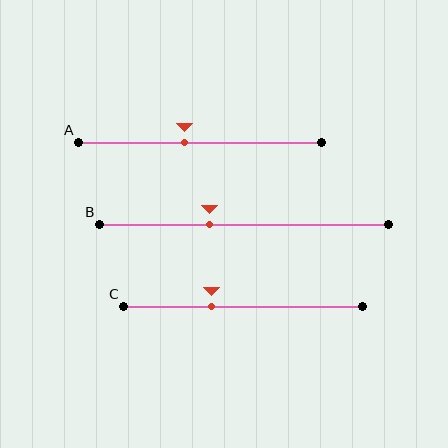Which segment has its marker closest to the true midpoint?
Segment A has its marker closest to the true midpoint.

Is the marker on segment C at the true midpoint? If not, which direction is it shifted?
No, the marker on segment C is shifted to the left by about 13% of the segment length.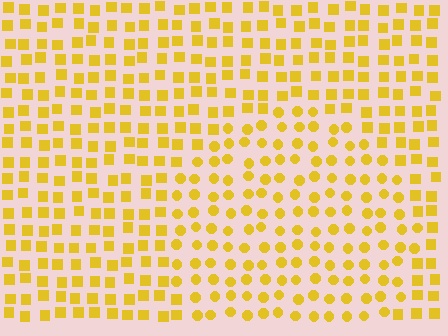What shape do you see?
I see a circle.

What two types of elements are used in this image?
The image uses circles inside the circle region and squares outside it.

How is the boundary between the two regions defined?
The boundary is defined by a change in element shape: circles inside vs. squares outside. All elements share the same color and spacing.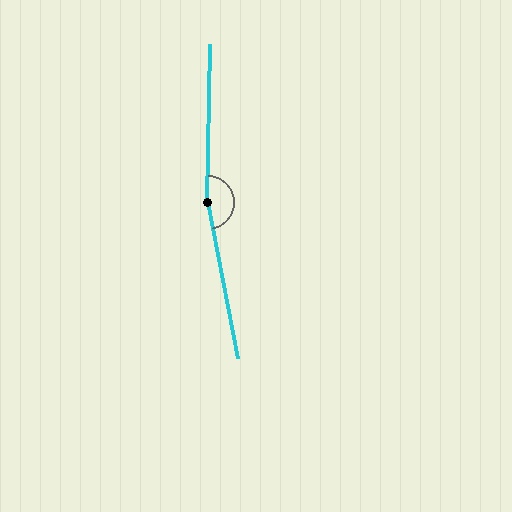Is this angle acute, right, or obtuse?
It is obtuse.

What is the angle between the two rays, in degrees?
Approximately 168 degrees.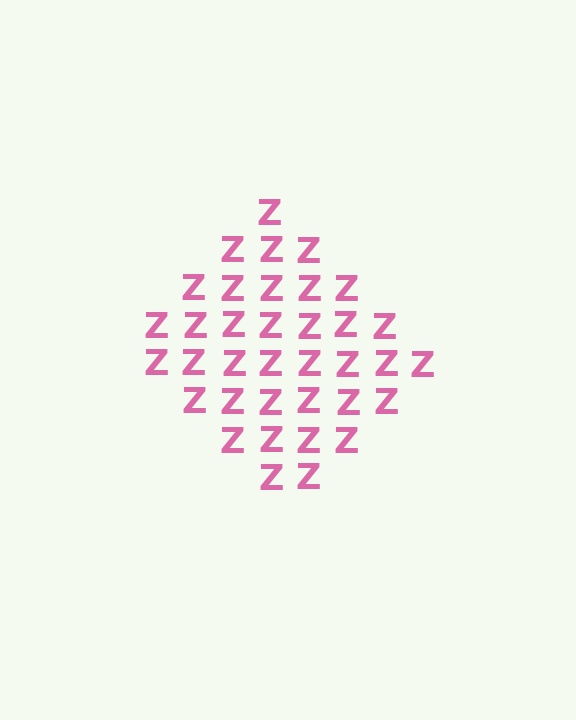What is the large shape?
The large shape is a diamond.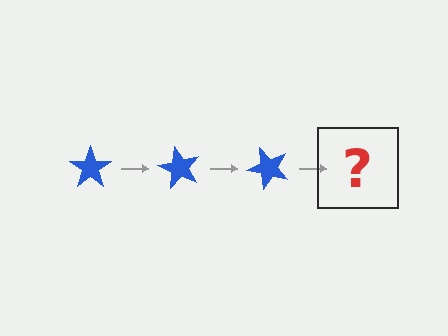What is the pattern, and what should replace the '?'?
The pattern is that the star rotates 60 degrees each step. The '?' should be a blue star rotated 180 degrees.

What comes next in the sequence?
The next element should be a blue star rotated 180 degrees.